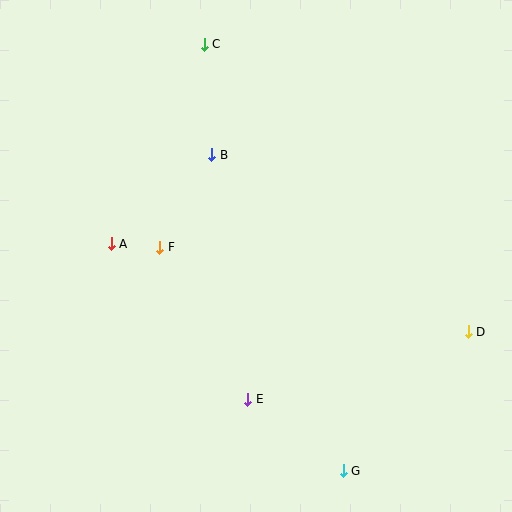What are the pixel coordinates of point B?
Point B is at (212, 155).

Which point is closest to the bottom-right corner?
Point G is closest to the bottom-right corner.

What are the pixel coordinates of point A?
Point A is at (111, 244).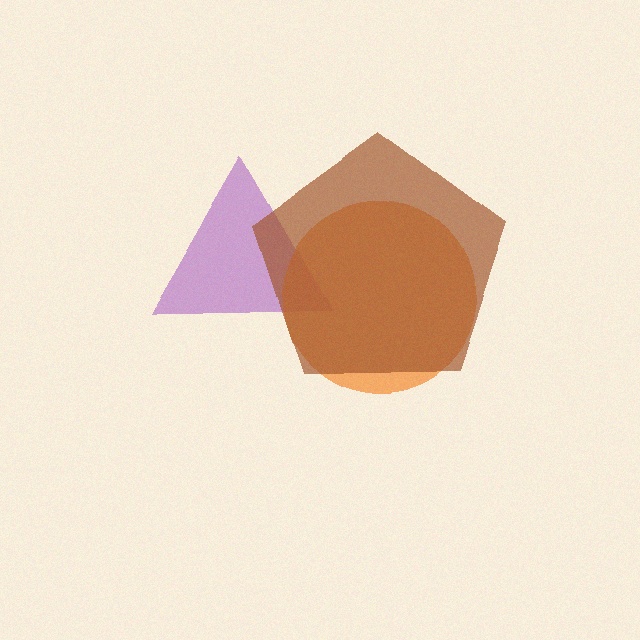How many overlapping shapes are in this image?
There are 3 overlapping shapes in the image.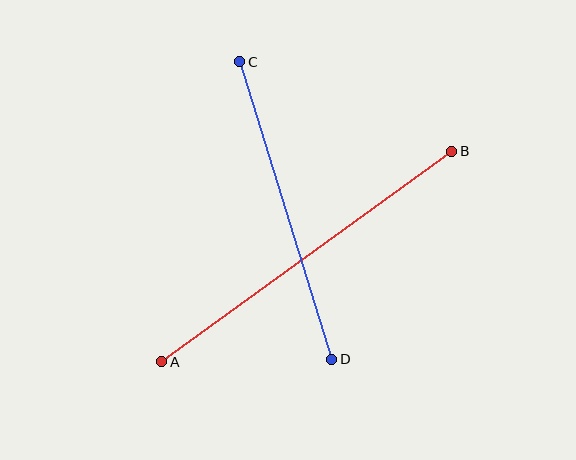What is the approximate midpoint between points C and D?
The midpoint is at approximately (286, 210) pixels.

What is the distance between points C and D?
The distance is approximately 311 pixels.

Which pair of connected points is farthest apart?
Points A and B are farthest apart.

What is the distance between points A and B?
The distance is approximately 358 pixels.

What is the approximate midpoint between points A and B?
The midpoint is at approximately (307, 257) pixels.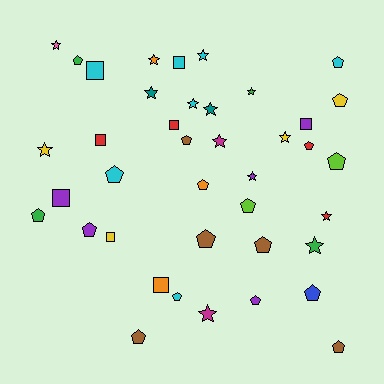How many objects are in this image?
There are 40 objects.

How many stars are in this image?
There are 14 stars.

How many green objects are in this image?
There are 4 green objects.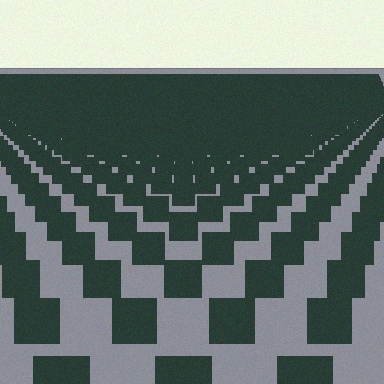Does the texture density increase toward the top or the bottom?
Density increases toward the top.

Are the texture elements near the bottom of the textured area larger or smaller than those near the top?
Larger. Near the bottom, elements are closer to the viewer and appear at a bigger on-screen size.